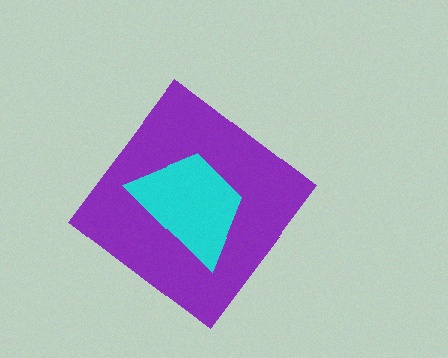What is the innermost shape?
The cyan trapezoid.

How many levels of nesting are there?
2.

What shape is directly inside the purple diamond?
The cyan trapezoid.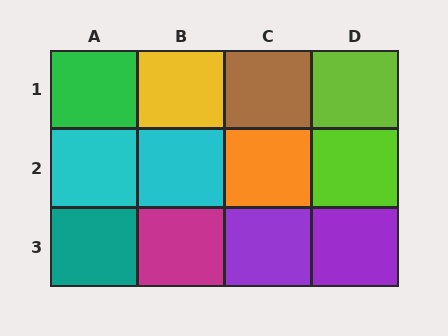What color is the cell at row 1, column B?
Yellow.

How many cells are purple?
2 cells are purple.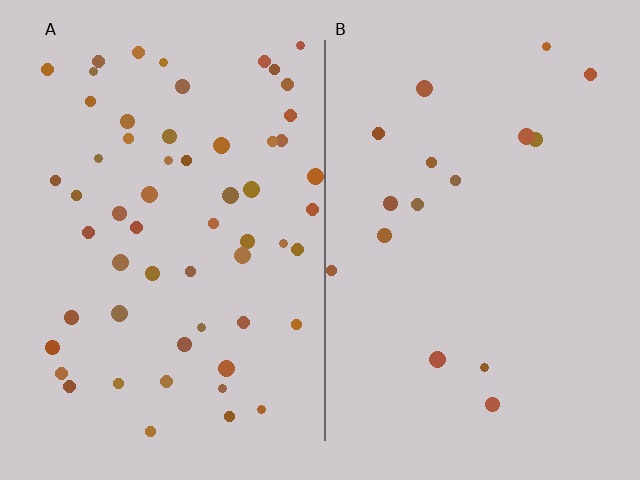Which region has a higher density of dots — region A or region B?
A (the left).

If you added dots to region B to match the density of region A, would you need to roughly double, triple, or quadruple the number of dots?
Approximately quadruple.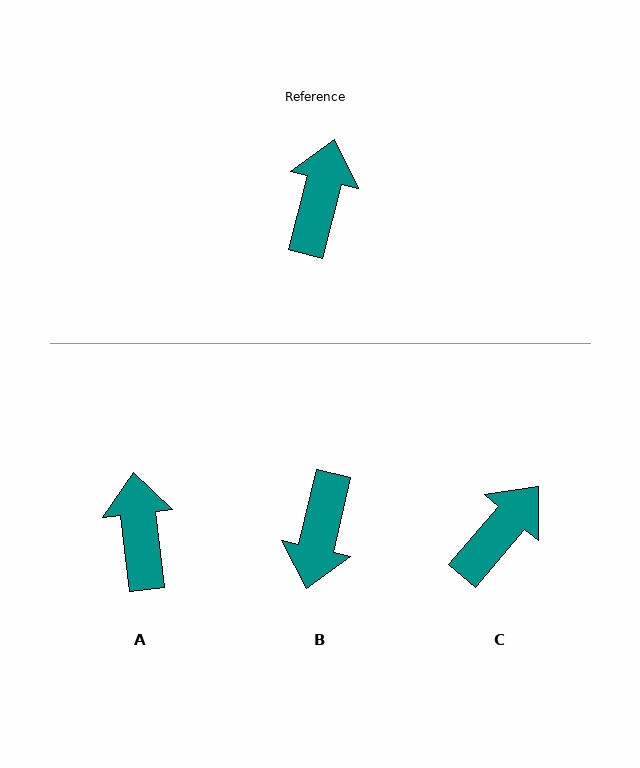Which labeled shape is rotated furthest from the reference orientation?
B, about 179 degrees away.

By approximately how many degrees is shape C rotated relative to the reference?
Approximately 26 degrees clockwise.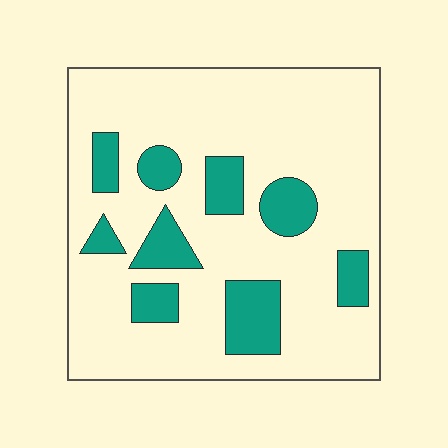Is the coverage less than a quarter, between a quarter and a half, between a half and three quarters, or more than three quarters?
Less than a quarter.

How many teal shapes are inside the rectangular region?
9.